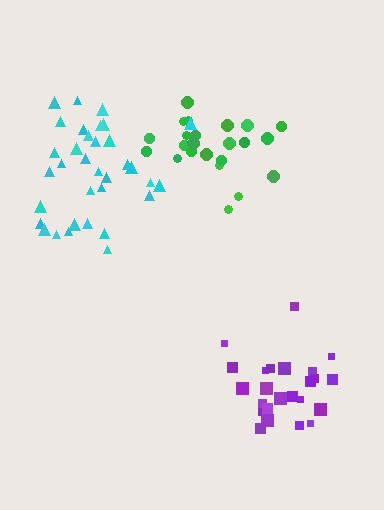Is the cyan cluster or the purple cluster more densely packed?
Purple.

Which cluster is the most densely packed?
Green.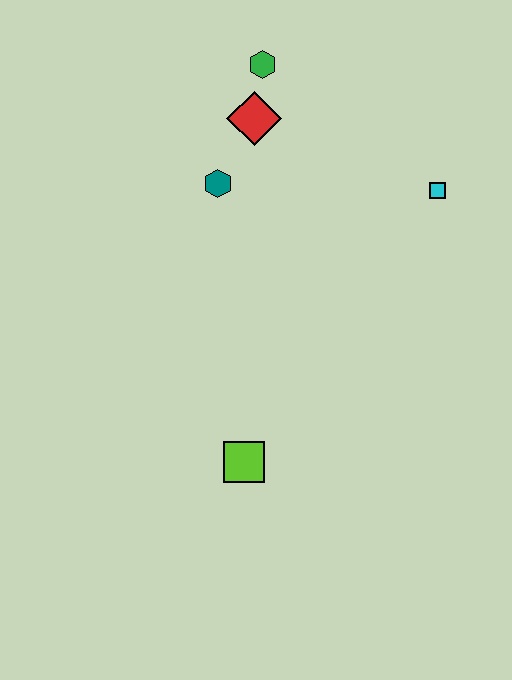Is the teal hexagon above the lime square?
Yes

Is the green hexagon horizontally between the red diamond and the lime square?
No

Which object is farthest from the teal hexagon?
The lime square is farthest from the teal hexagon.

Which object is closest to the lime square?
The teal hexagon is closest to the lime square.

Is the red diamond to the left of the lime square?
No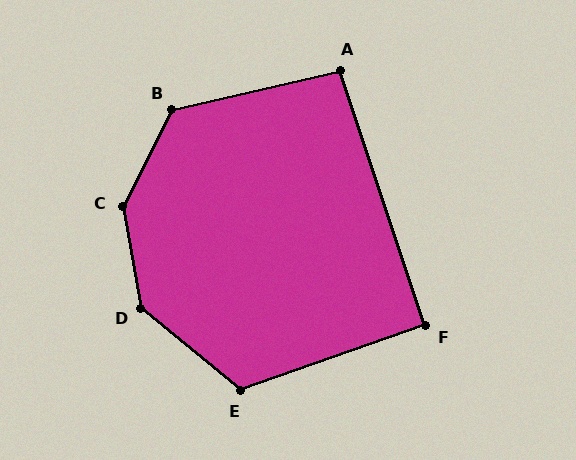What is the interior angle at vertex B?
Approximately 130 degrees (obtuse).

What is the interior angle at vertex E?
Approximately 121 degrees (obtuse).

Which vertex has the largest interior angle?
C, at approximately 143 degrees.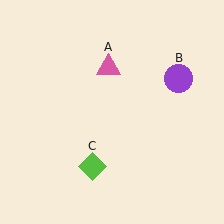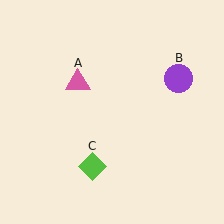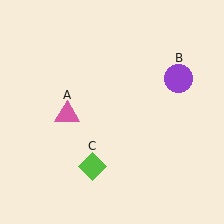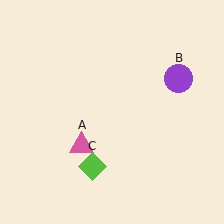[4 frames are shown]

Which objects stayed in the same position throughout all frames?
Purple circle (object B) and lime diamond (object C) remained stationary.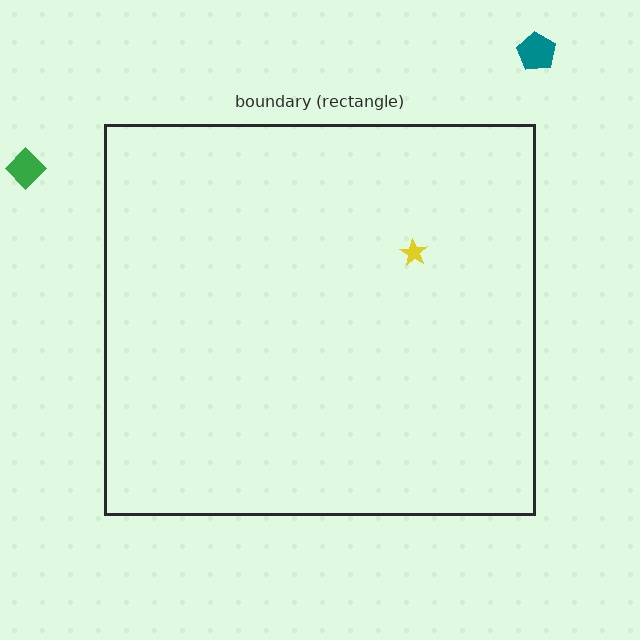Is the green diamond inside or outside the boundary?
Outside.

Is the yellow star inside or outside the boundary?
Inside.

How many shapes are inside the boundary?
1 inside, 2 outside.